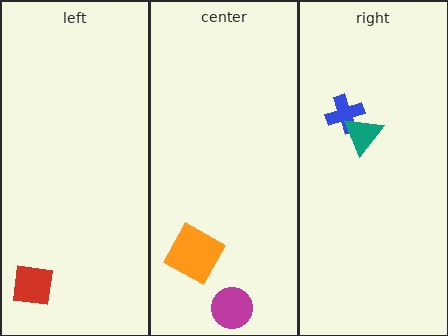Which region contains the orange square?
The center region.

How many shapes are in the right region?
2.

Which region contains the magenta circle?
The center region.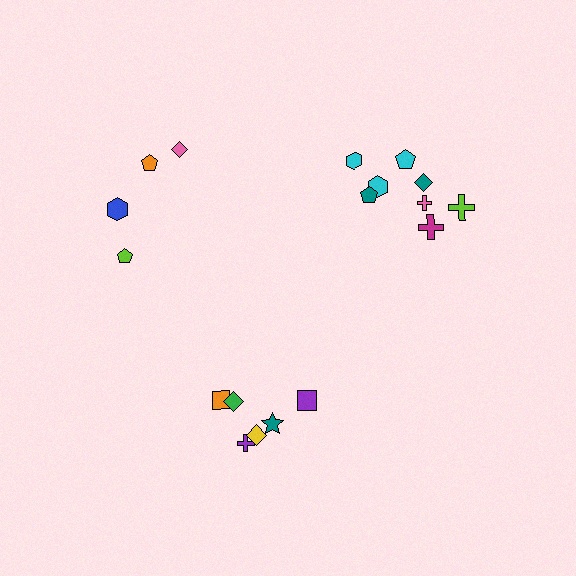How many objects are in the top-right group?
There are 8 objects.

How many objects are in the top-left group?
There are 4 objects.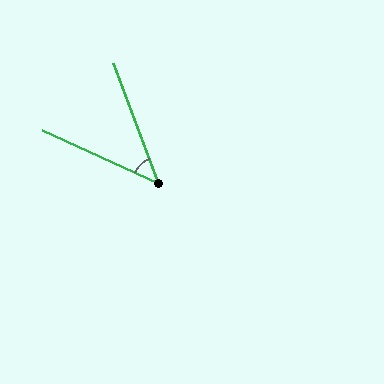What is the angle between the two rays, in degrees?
Approximately 45 degrees.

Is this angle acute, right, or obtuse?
It is acute.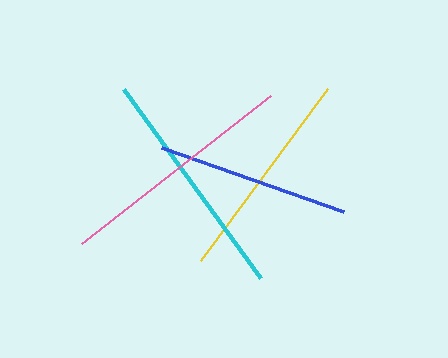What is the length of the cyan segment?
The cyan segment is approximately 234 pixels long.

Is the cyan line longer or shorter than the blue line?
The cyan line is longer than the blue line.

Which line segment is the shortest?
The blue line is the shortest at approximately 193 pixels.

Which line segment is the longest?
The pink line is the longest at approximately 240 pixels.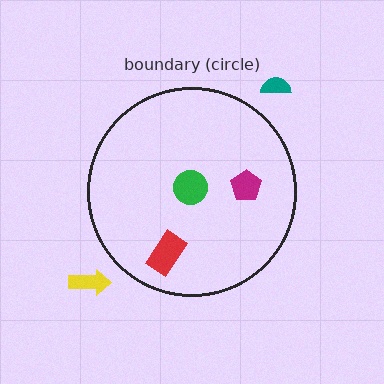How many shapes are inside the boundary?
3 inside, 2 outside.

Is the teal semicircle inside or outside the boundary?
Outside.